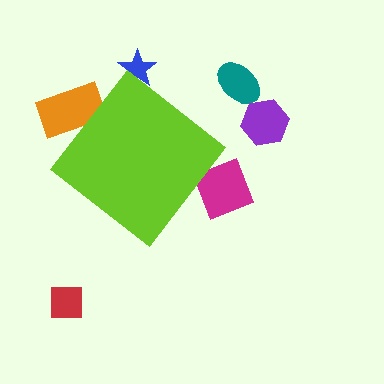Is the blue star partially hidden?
Yes, the blue star is partially hidden behind the lime diamond.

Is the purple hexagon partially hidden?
No, the purple hexagon is fully visible.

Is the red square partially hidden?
No, the red square is fully visible.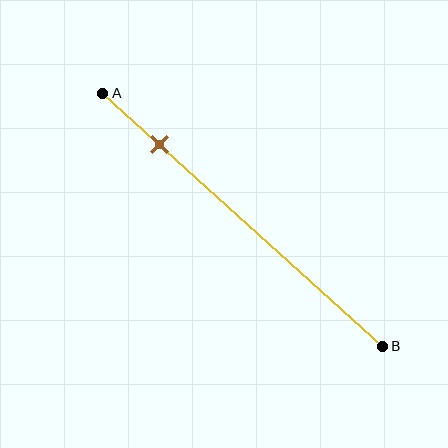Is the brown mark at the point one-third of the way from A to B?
No, the mark is at about 20% from A, not at the 33% one-third point.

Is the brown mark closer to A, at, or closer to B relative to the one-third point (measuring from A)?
The brown mark is closer to point A than the one-third point of segment AB.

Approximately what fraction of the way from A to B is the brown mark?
The brown mark is approximately 20% of the way from A to B.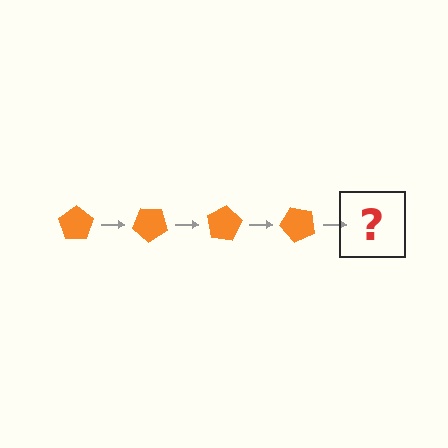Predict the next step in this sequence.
The next step is an orange pentagon rotated 160 degrees.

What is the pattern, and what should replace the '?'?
The pattern is that the pentagon rotates 40 degrees each step. The '?' should be an orange pentagon rotated 160 degrees.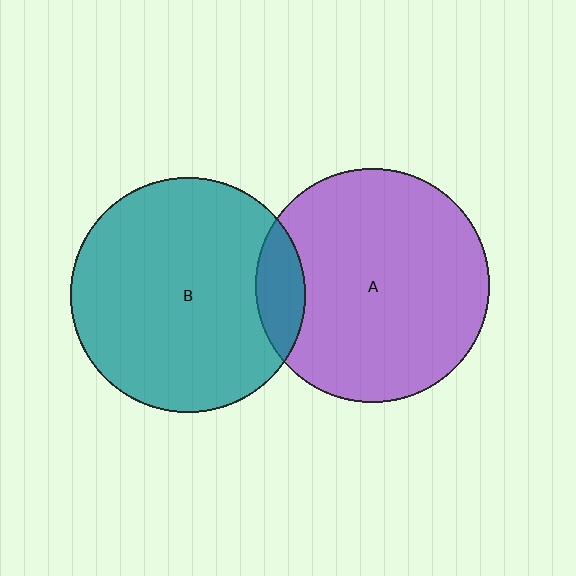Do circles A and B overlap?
Yes.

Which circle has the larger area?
Circle B (teal).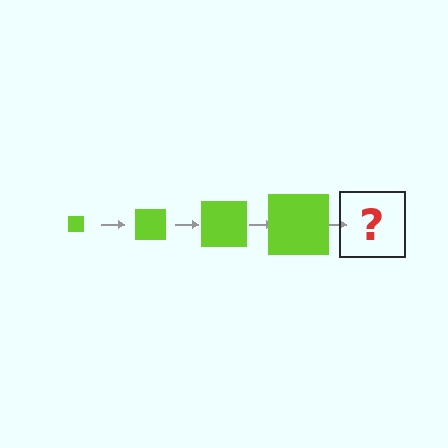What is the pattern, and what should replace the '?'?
The pattern is that the square gets progressively larger each step. The '?' should be a lime square, larger than the previous one.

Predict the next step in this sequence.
The next step is a lime square, larger than the previous one.